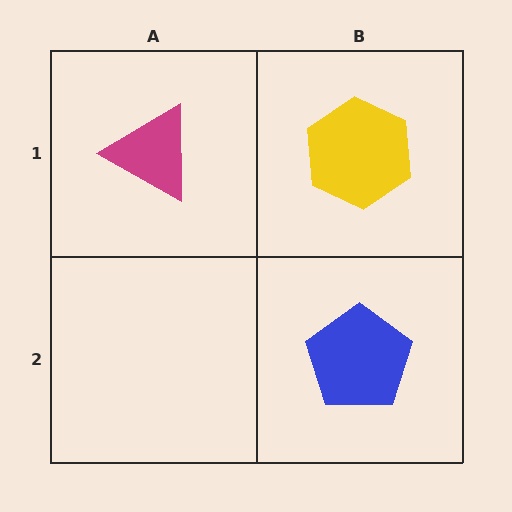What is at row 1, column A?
A magenta triangle.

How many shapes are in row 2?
1 shape.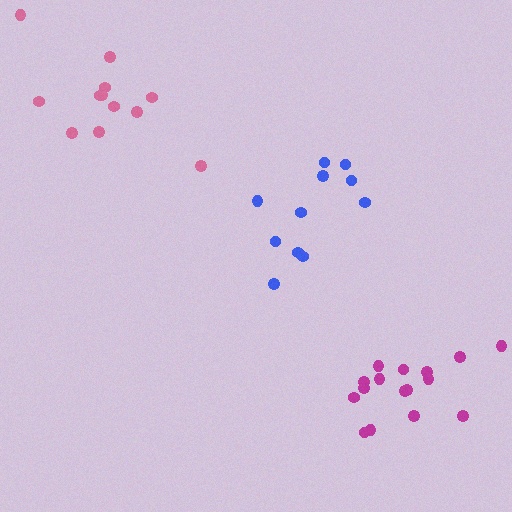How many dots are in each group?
Group 1: 11 dots, Group 2: 12 dots, Group 3: 16 dots (39 total).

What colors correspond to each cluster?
The clusters are colored: blue, pink, magenta.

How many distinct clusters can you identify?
There are 3 distinct clusters.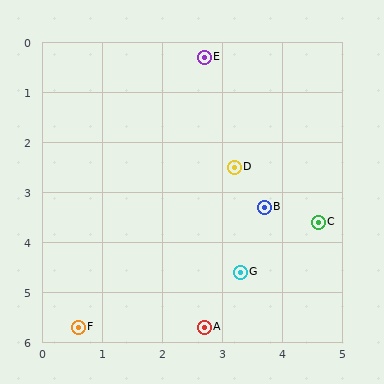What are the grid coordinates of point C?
Point C is at approximately (4.6, 3.6).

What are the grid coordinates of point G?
Point G is at approximately (3.3, 4.6).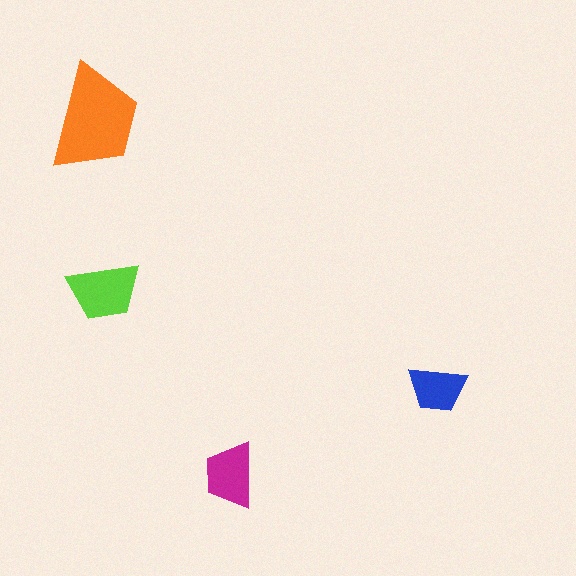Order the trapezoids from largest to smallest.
the orange one, the lime one, the magenta one, the blue one.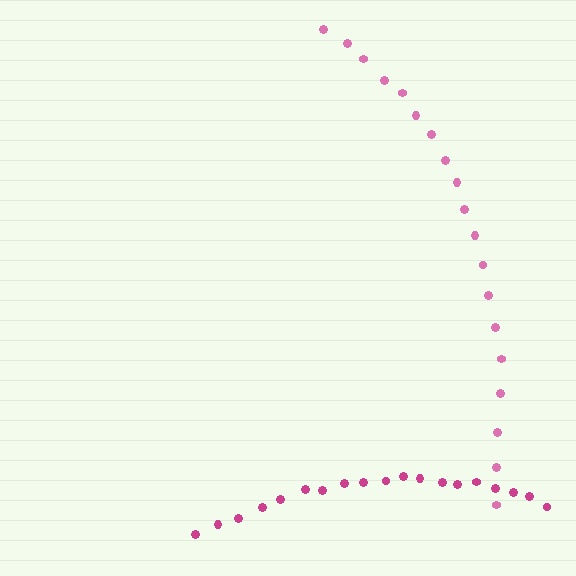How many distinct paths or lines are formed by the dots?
There are 2 distinct paths.